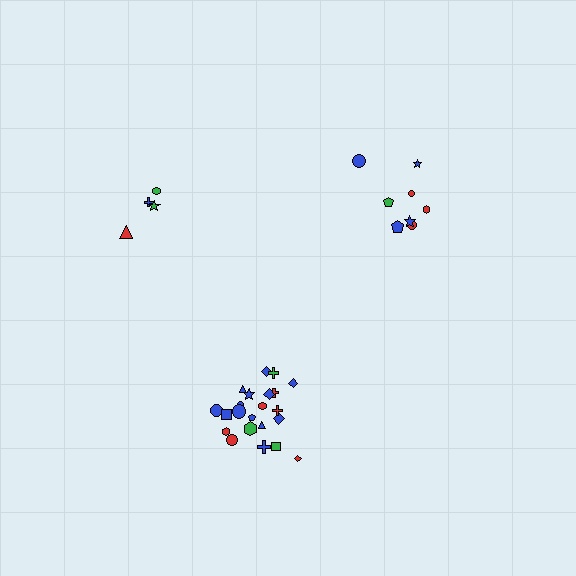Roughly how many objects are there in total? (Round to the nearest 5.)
Roughly 35 objects in total.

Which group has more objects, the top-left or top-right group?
The top-right group.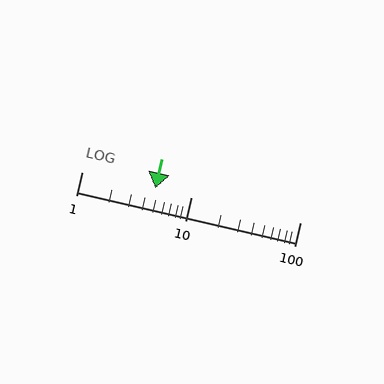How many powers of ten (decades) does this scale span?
The scale spans 2 decades, from 1 to 100.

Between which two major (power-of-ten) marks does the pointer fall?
The pointer is between 1 and 10.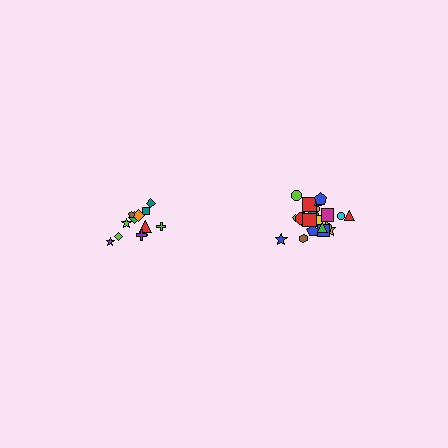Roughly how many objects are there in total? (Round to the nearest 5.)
Roughly 35 objects in total.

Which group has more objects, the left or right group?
The right group.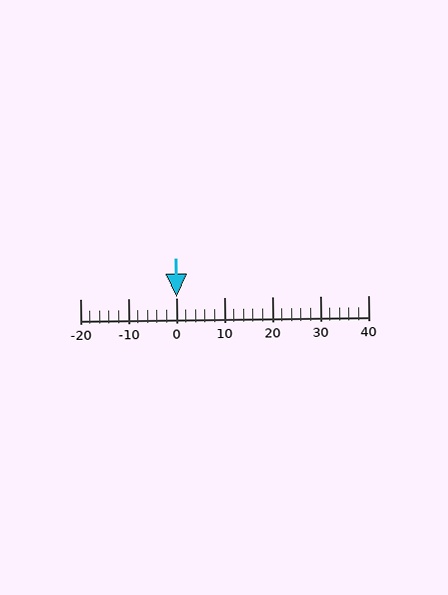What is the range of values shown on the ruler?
The ruler shows values from -20 to 40.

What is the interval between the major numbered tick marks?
The major tick marks are spaced 10 units apart.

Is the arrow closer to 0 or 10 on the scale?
The arrow is closer to 0.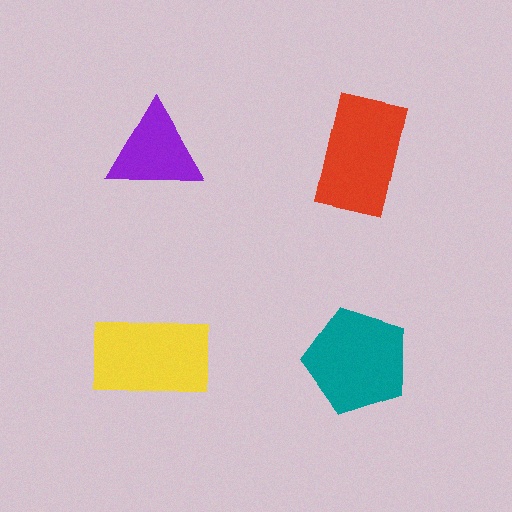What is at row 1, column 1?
A purple triangle.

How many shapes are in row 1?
2 shapes.